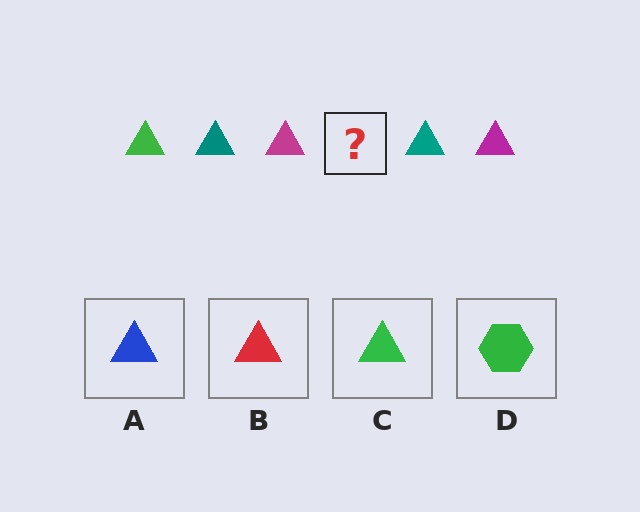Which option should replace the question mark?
Option C.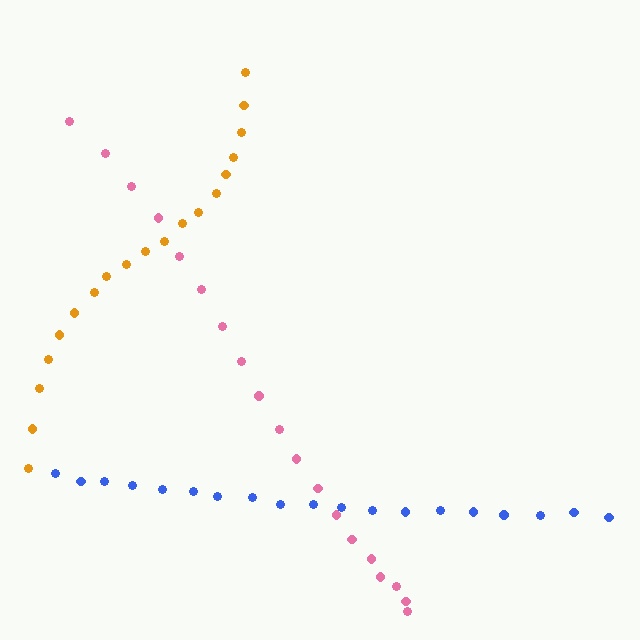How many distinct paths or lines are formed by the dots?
There are 3 distinct paths.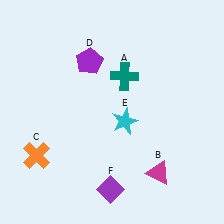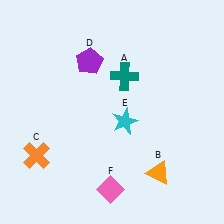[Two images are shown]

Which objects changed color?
B changed from magenta to orange. F changed from purple to pink.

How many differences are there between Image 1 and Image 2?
There are 2 differences between the two images.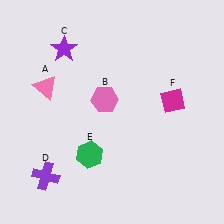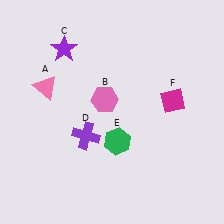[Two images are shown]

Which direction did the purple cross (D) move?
The purple cross (D) moved right.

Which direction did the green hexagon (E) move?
The green hexagon (E) moved right.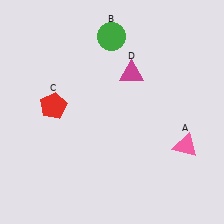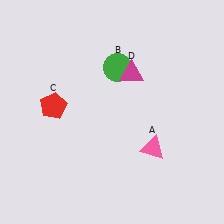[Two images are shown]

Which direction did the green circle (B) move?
The green circle (B) moved down.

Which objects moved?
The objects that moved are: the pink triangle (A), the green circle (B).